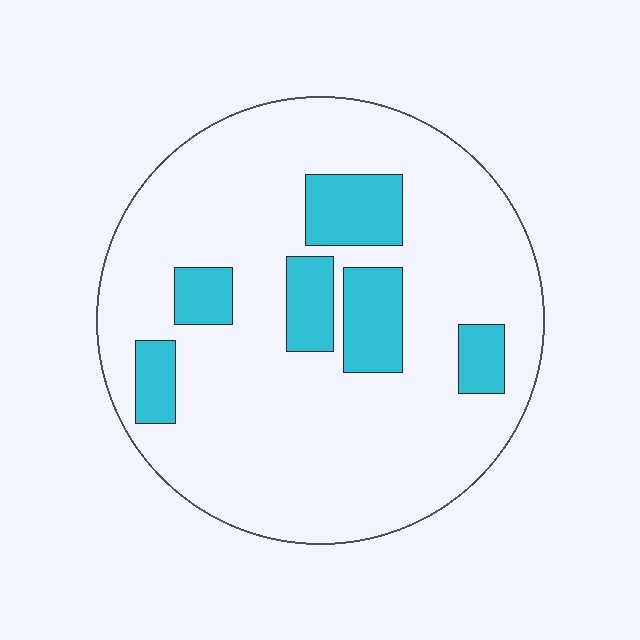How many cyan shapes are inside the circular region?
6.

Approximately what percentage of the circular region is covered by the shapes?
Approximately 20%.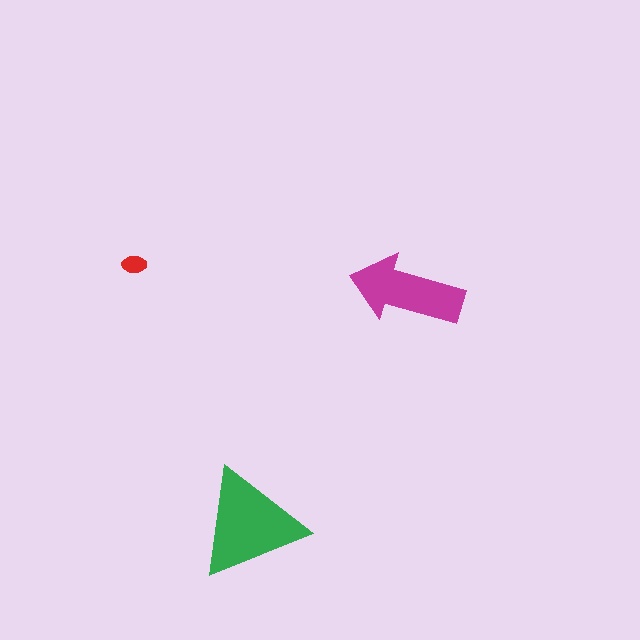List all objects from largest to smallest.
The green triangle, the magenta arrow, the red ellipse.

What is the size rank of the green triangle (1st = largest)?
1st.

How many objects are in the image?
There are 3 objects in the image.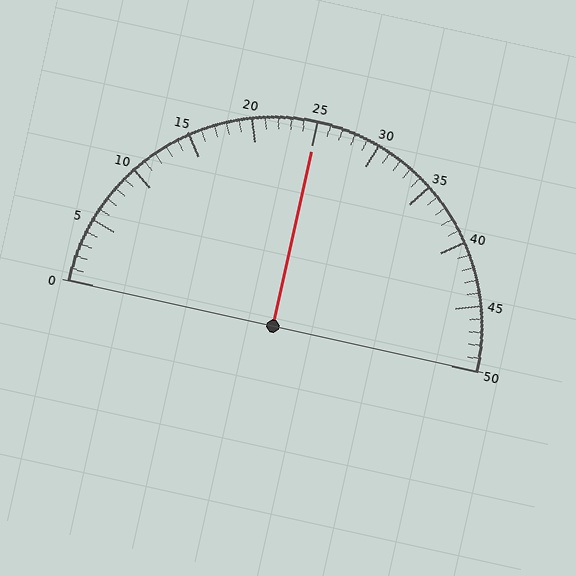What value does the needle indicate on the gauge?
The needle indicates approximately 25.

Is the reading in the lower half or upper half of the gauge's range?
The reading is in the upper half of the range (0 to 50).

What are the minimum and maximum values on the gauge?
The gauge ranges from 0 to 50.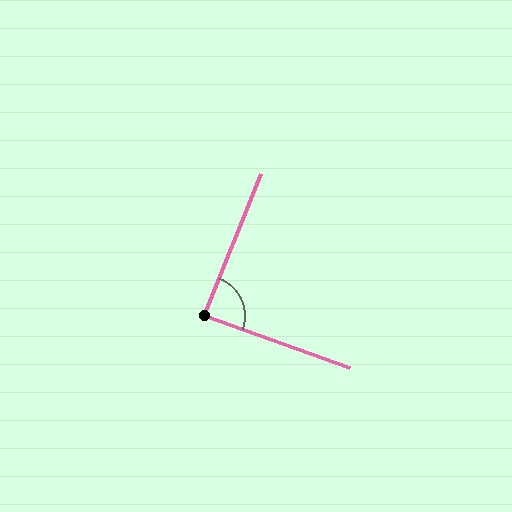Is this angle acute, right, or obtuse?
It is approximately a right angle.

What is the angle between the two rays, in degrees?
Approximately 88 degrees.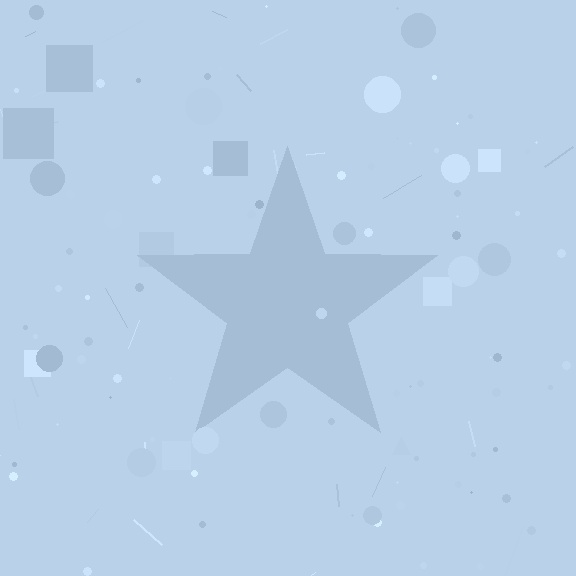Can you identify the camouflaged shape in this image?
The camouflaged shape is a star.